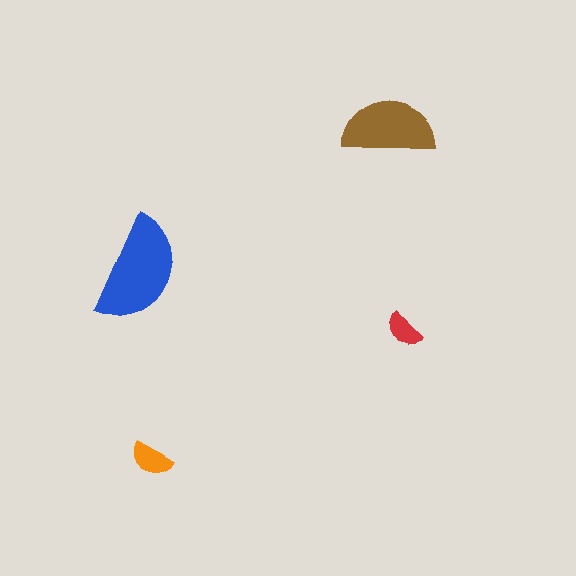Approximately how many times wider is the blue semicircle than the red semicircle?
About 3 times wider.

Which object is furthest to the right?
The red semicircle is rightmost.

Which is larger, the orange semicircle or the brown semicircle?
The brown one.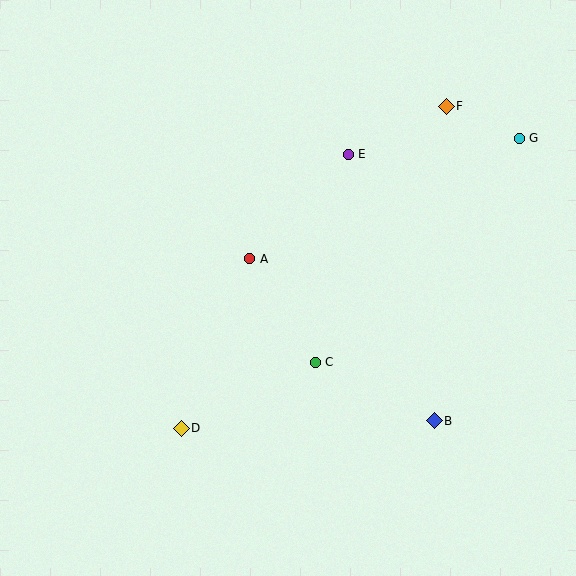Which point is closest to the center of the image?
Point A at (250, 259) is closest to the center.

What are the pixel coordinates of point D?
Point D is at (181, 428).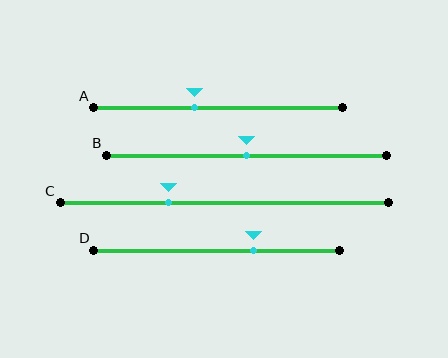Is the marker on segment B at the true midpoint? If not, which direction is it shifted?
Yes, the marker on segment B is at the true midpoint.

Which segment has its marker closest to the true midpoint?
Segment B has its marker closest to the true midpoint.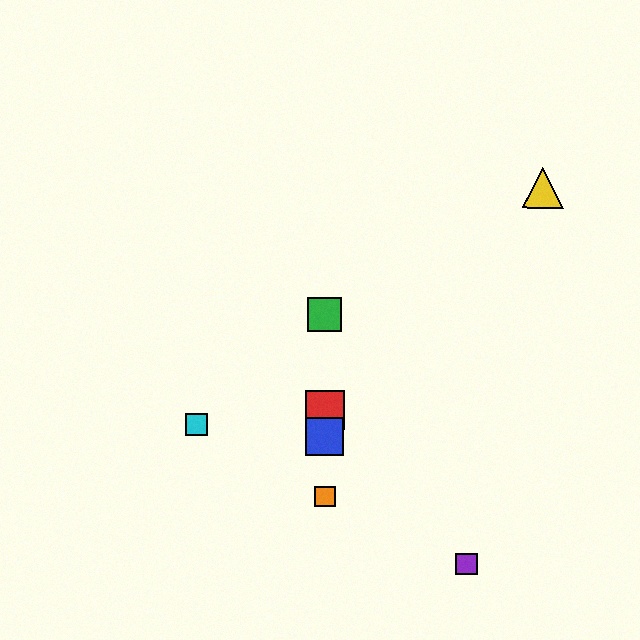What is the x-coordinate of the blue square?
The blue square is at x≈325.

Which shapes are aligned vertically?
The red square, the blue square, the green square, the orange square are aligned vertically.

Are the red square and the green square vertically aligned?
Yes, both are at x≈325.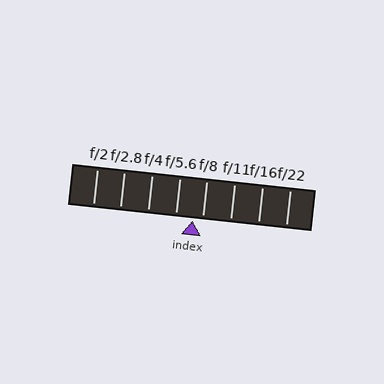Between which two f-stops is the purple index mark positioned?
The index mark is between f/5.6 and f/8.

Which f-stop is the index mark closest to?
The index mark is closest to f/8.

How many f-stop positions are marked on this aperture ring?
There are 8 f-stop positions marked.